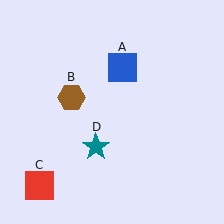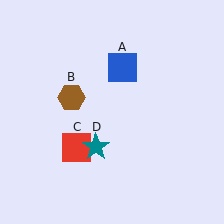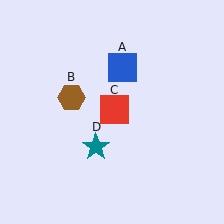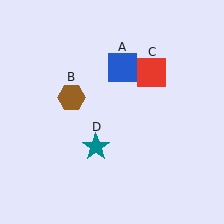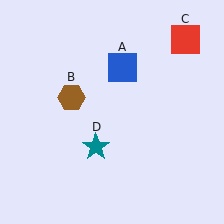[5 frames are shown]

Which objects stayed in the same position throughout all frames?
Blue square (object A) and brown hexagon (object B) and teal star (object D) remained stationary.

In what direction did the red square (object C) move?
The red square (object C) moved up and to the right.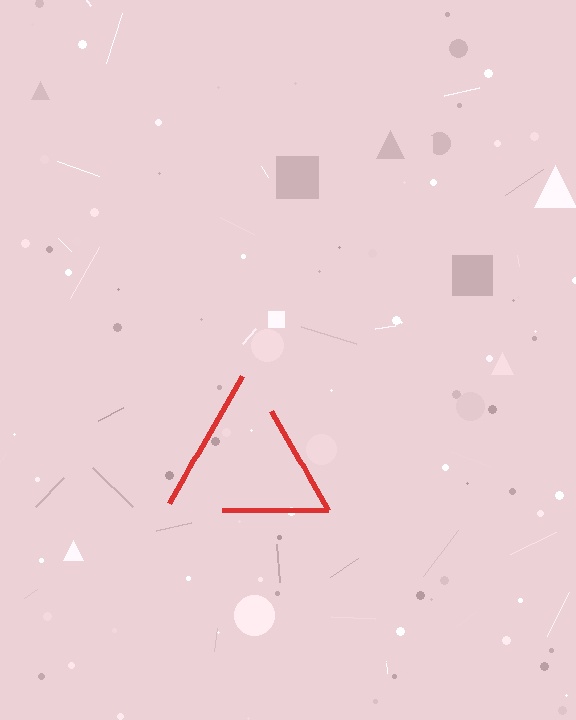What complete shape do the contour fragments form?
The contour fragments form a triangle.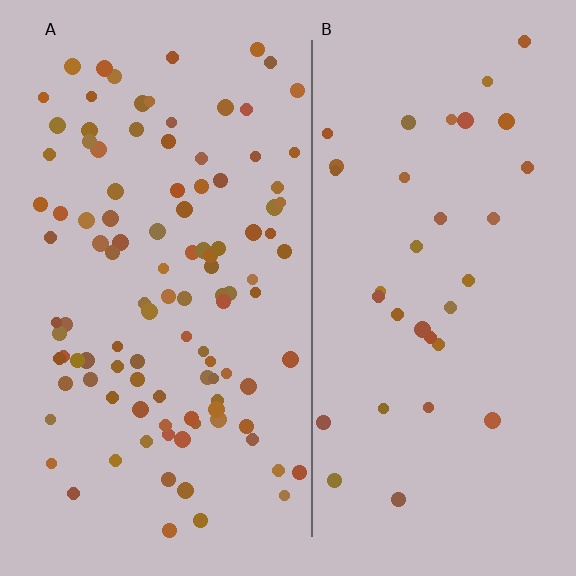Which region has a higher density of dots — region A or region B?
A (the left).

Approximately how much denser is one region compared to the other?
Approximately 3.0× — region A over region B.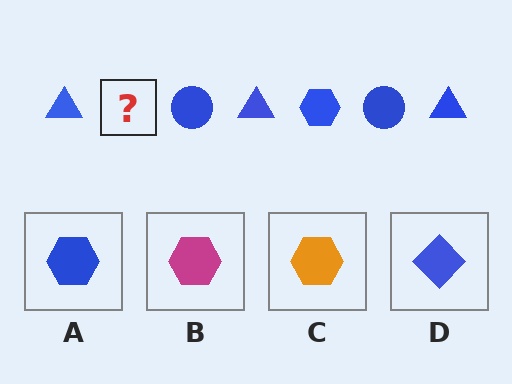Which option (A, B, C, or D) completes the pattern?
A.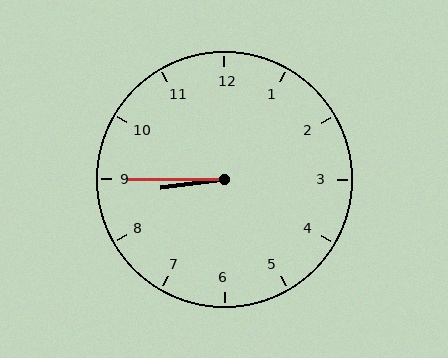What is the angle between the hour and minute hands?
Approximately 8 degrees.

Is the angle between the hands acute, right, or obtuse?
It is acute.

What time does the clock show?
8:45.